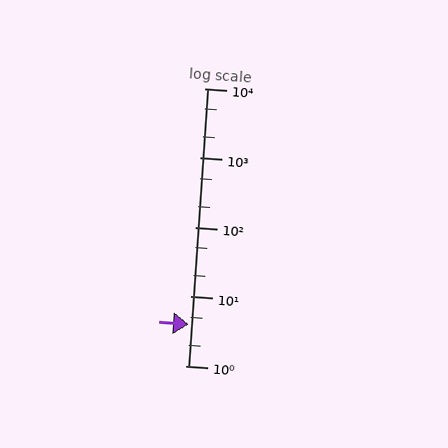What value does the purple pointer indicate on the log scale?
The pointer indicates approximately 4.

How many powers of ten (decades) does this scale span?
The scale spans 4 decades, from 1 to 10000.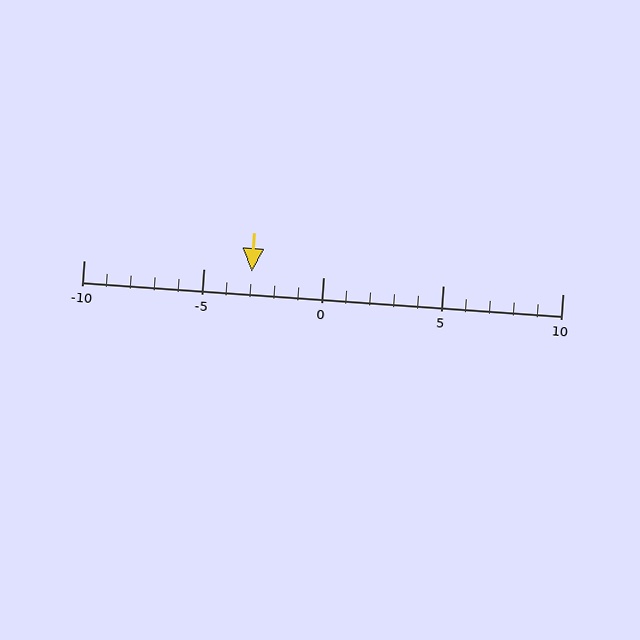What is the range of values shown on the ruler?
The ruler shows values from -10 to 10.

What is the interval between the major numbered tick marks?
The major tick marks are spaced 5 units apart.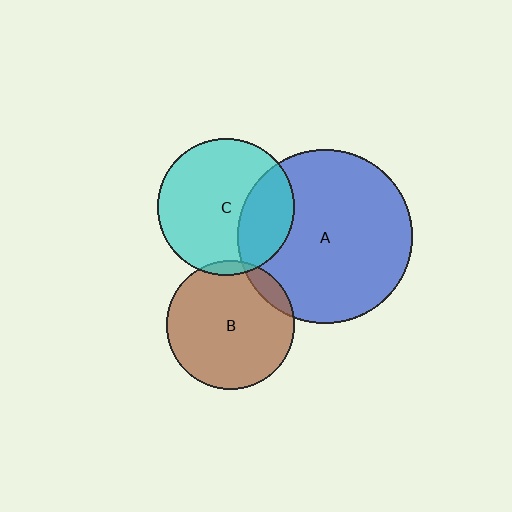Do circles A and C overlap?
Yes.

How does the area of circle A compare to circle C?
Approximately 1.6 times.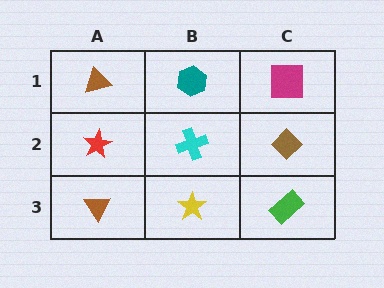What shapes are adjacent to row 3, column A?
A red star (row 2, column A), a yellow star (row 3, column B).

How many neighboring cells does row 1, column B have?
3.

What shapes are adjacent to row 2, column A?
A brown triangle (row 1, column A), a brown triangle (row 3, column A), a cyan cross (row 2, column B).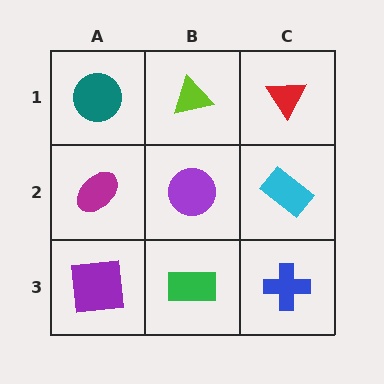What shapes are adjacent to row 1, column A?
A magenta ellipse (row 2, column A), a lime triangle (row 1, column B).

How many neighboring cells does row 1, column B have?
3.